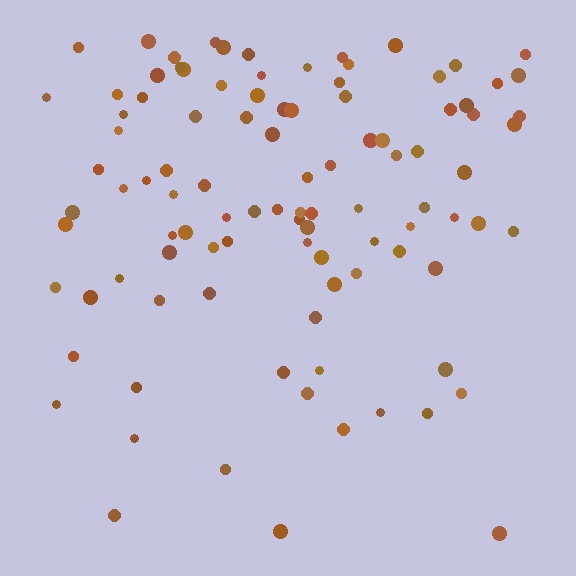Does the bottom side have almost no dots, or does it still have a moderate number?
Still a moderate number, just noticeably fewer than the top.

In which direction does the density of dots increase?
From bottom to top, with the top side densest.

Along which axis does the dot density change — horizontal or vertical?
Vertical.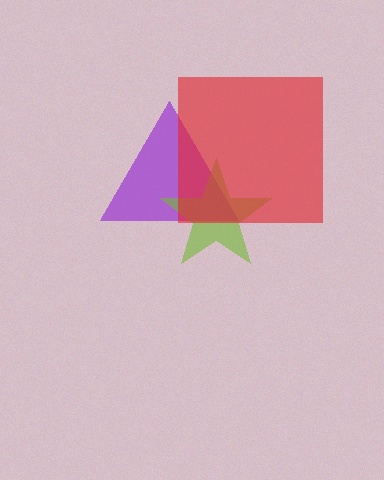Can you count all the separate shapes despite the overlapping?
Yes, there are 3 separate shapes.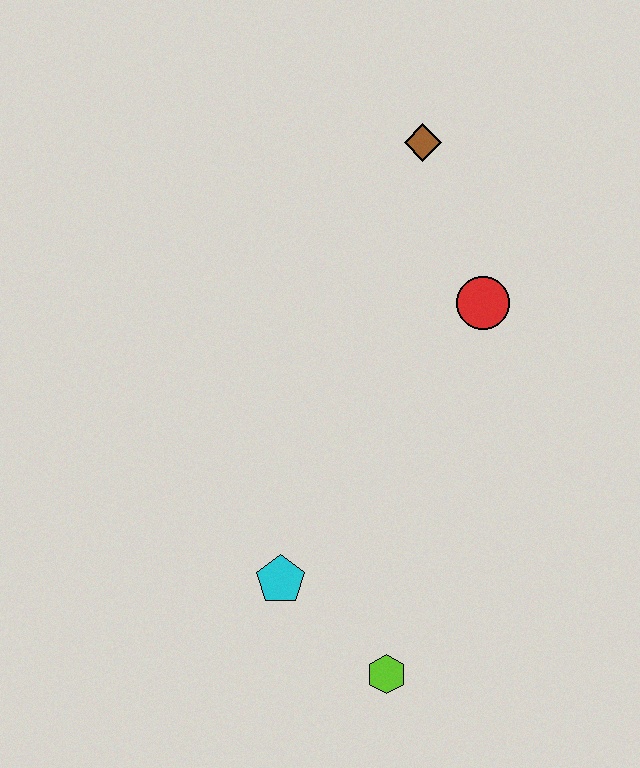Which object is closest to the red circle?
The brown diamond is closest to the red circle.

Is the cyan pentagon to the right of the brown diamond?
No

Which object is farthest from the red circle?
The lime hexagon is farthest from the red circle.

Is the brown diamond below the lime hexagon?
No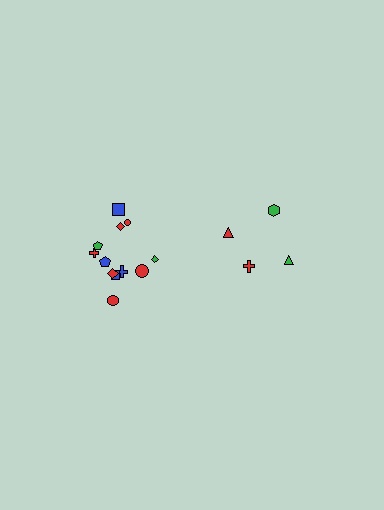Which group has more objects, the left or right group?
The left group.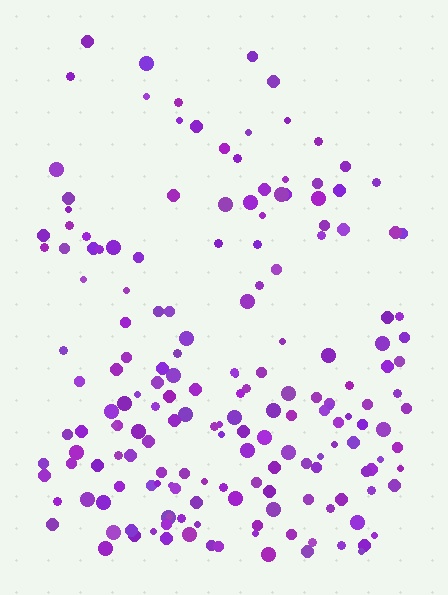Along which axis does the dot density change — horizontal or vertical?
Vertical.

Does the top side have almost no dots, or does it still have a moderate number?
Still a moderate number, just noticeably fewer than the bottom.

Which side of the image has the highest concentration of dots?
The bottom.